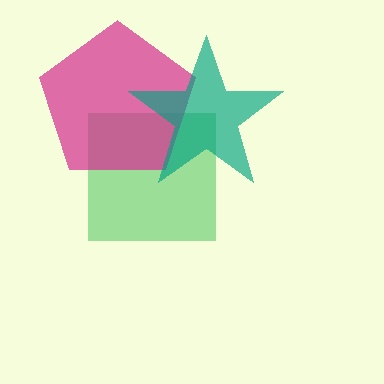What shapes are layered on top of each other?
The layered shapes are: a green square, a magenta pentagon, a teal star.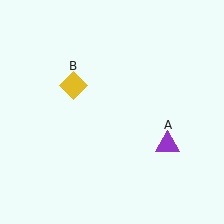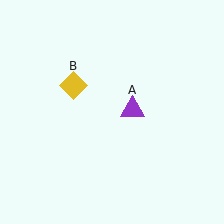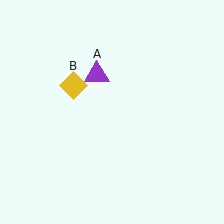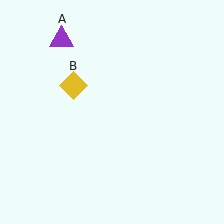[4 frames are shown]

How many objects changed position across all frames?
1 object changed position: purple triangle (object A).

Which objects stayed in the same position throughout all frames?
Yellow diamond (object B) remained stationary.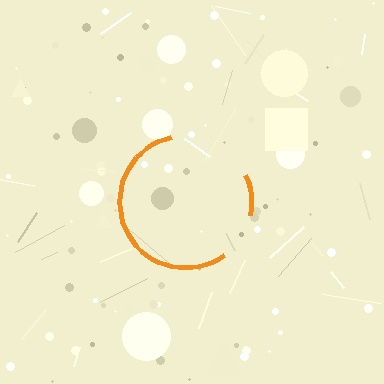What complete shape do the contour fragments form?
The contour fragments form a circle.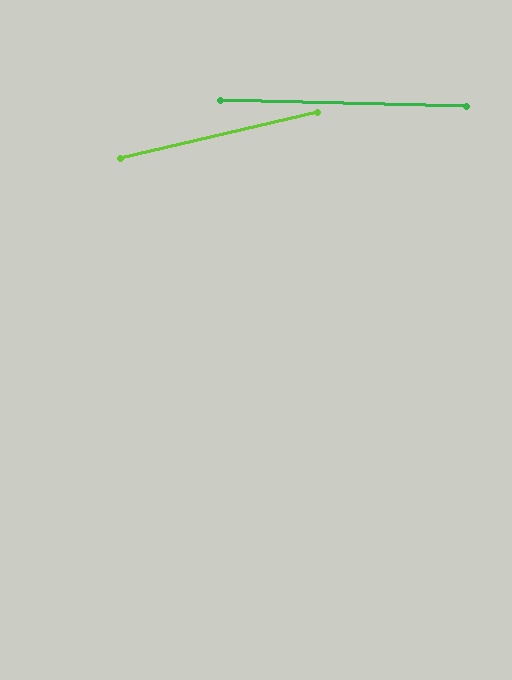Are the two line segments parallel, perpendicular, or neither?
Neither parallel nor perpendicular — they differ by about 15°.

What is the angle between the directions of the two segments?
Approximately 15 degrees.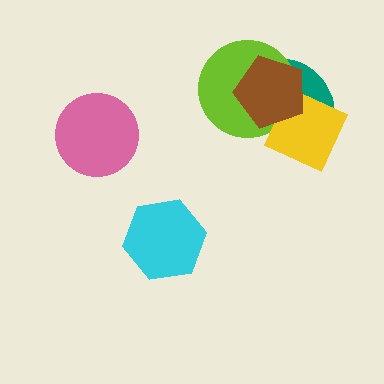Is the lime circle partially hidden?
Yes, it is partially covered by another shape.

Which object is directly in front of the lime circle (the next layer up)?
The yellow square is directly in front of the lime circle.